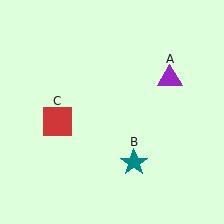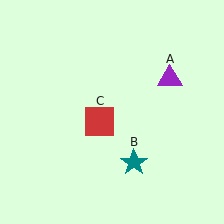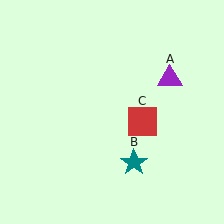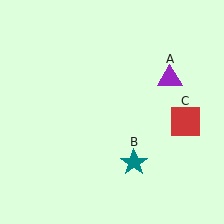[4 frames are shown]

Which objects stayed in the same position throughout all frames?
Purple triangle (object A) and teal star (object B) remained stationary.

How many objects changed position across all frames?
1 object changed position: red square (object C).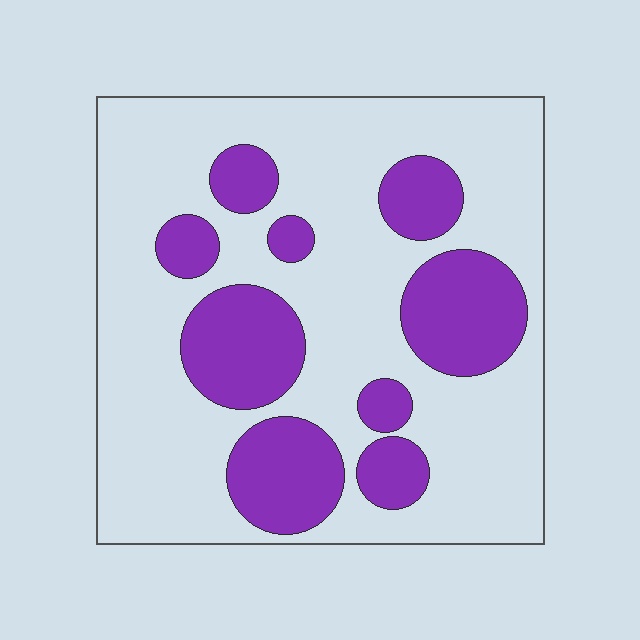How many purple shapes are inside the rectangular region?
9.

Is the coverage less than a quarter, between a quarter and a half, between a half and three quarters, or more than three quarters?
Between a quarter and a half.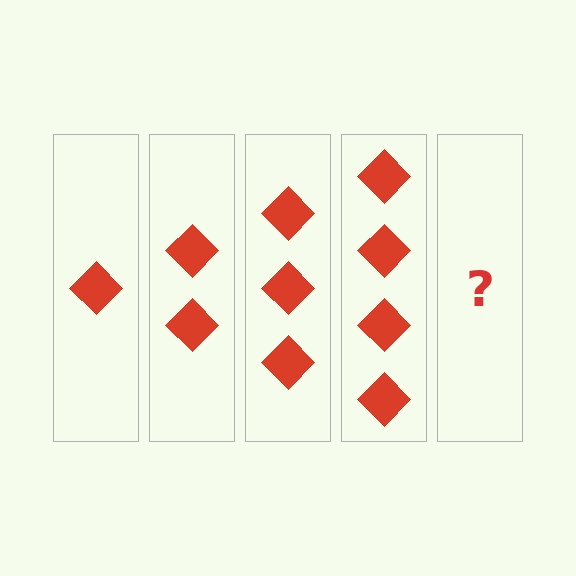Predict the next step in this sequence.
The next step is 5 diamonds.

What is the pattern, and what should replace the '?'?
The pattern is that each step adds one more diamond. The '?' should be 5 diamonds.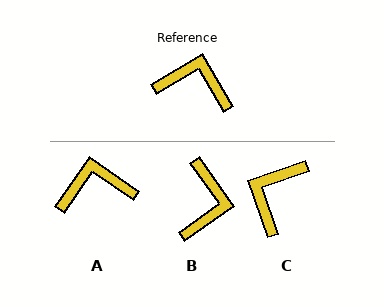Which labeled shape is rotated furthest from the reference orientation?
B, about 85 degrees away.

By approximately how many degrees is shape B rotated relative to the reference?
Approximately 85 degrees clockwise.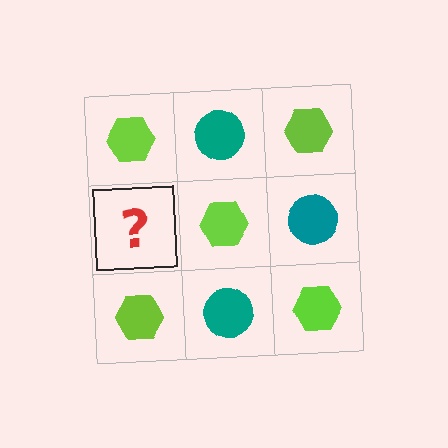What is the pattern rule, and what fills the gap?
The rule is that it alternates lime hexagon and teal circle in a checkerboard pattern. The gap should be filled with a teal circle.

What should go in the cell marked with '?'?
The missing cell should contain a teal circle.